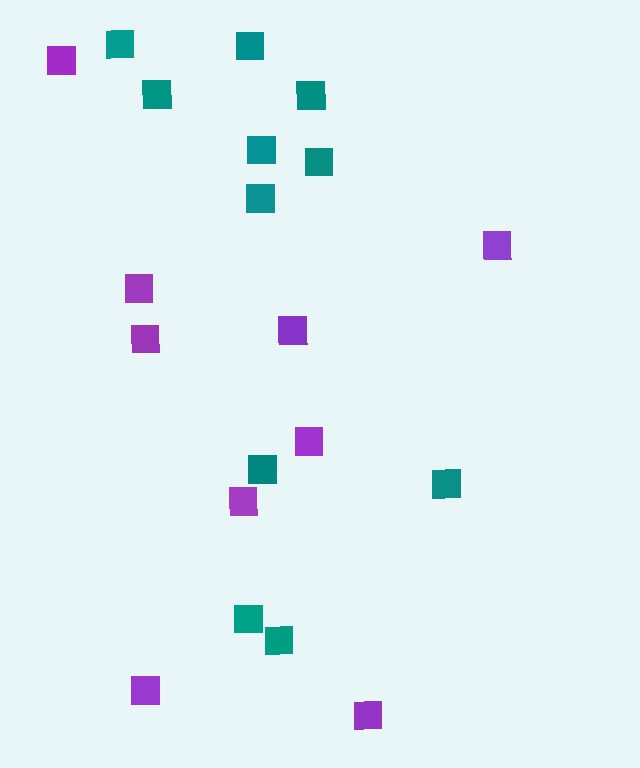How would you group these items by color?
There are 2 groups: one group of teal squares (11) and one group of purple squares (9).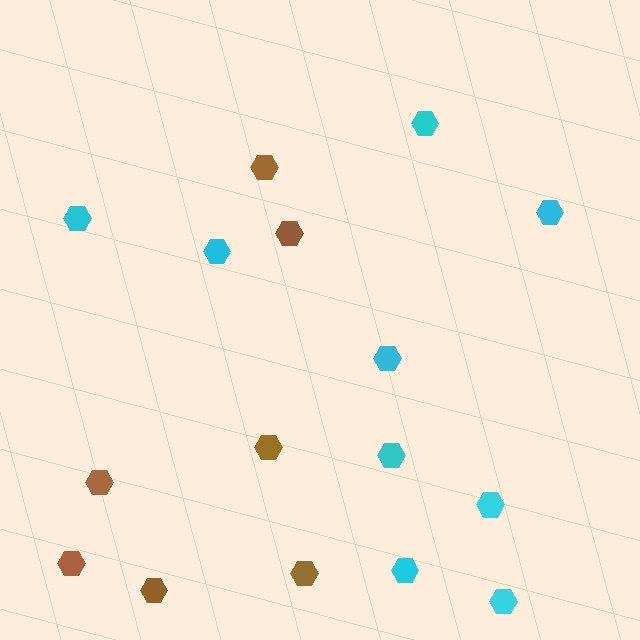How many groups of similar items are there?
There are 2 groups: one group of brown hexagons (7) and one group of cyan hexagons (9).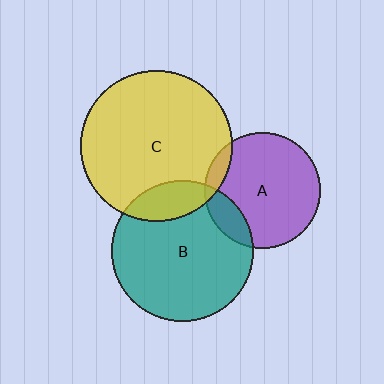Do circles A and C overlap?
Yes.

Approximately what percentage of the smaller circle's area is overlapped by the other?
Approximately 10%.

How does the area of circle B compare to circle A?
Approximately 1.5 times.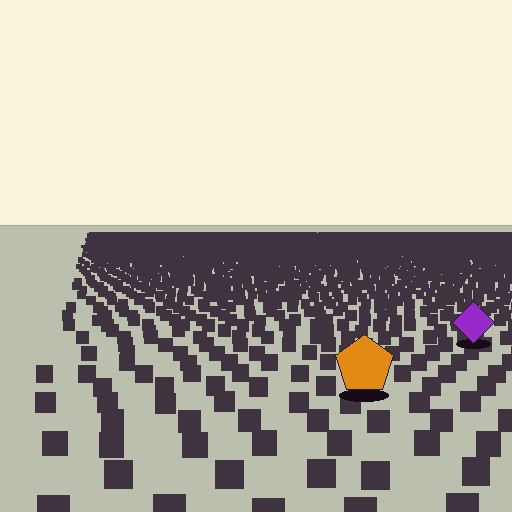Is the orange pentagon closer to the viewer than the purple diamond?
Yes. The orange pentagon is closer — you can tell from the texture gradient: the ground texture is coarser near it.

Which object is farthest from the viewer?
The purple diamond is farthest from the viewer. It appears smaller and the ground texture around it is denser.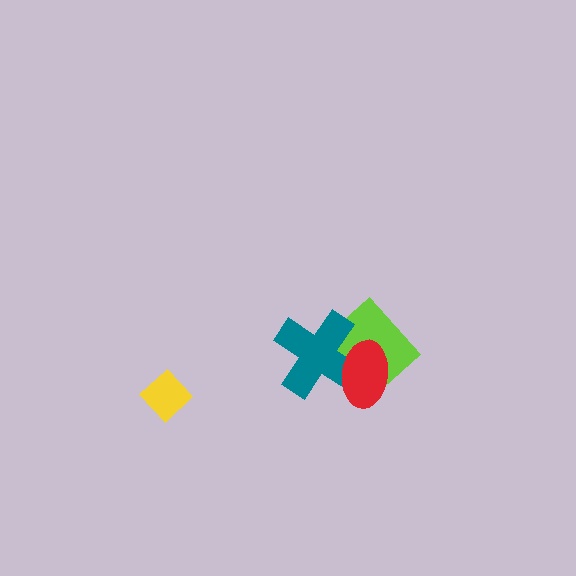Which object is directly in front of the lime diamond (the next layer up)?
The teal cross is directly in front of the lime diamond.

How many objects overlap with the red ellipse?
2 objects overlap with the red ellipse.